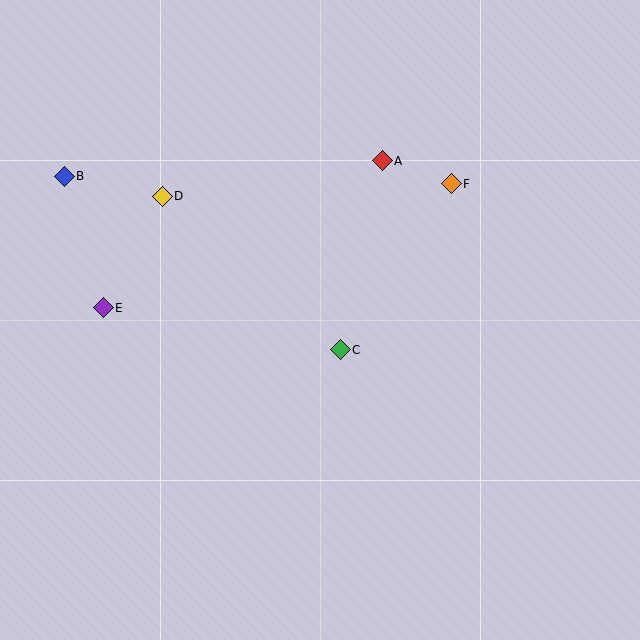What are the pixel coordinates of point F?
Point F is at (451, 184).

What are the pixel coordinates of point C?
Point C is at (340, 350).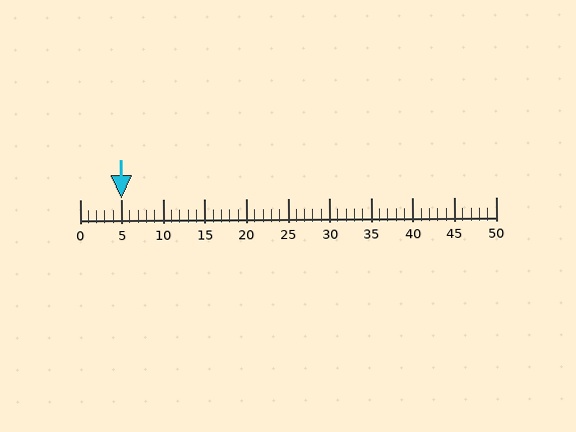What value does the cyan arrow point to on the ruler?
The cyan arrow points to approximately 5.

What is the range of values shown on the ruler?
The ruler shows values from 0 to 50.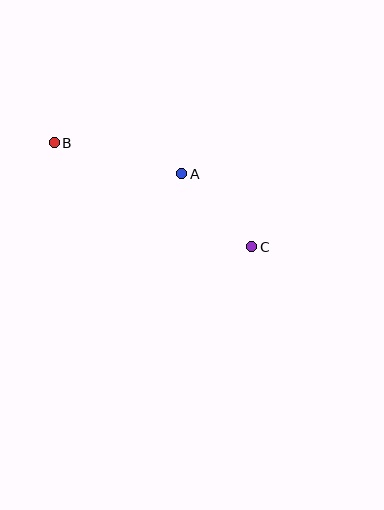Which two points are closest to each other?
Points A and C are closest to each other.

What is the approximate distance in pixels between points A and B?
The distance between A and B is approximately 131 pixels.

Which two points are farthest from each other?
Points B and C are farthest from each other.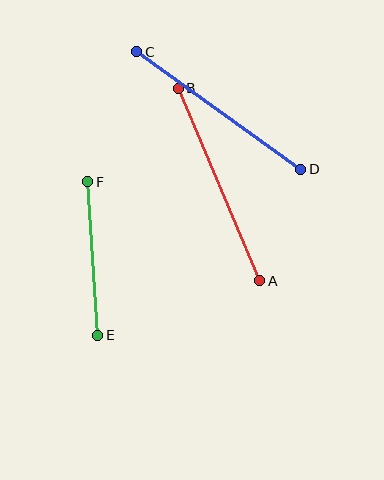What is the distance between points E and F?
The distance is approximately 154 pixels.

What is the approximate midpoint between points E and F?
The midpoint is at approximately (93, 259) pixels.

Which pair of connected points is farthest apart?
Points A and B are farthest apart.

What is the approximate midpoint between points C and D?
The midpoint is at approximately (219, 111) pixels.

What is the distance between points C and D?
The distance is approximately 202 pixels.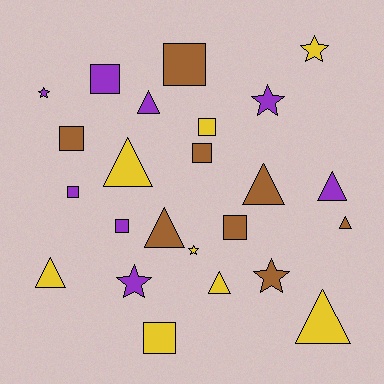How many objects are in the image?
There are 24 objects.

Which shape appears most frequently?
Square, with 9 objects.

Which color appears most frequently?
Brown, with 8 objects.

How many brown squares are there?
There are 4 brown squares.